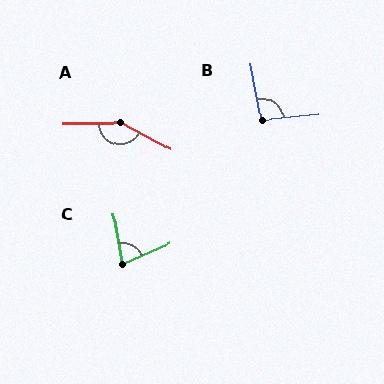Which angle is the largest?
A, at approximately 151 degrees.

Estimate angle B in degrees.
Approximately 95 degrees.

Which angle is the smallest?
C, at approximately 76 degrees.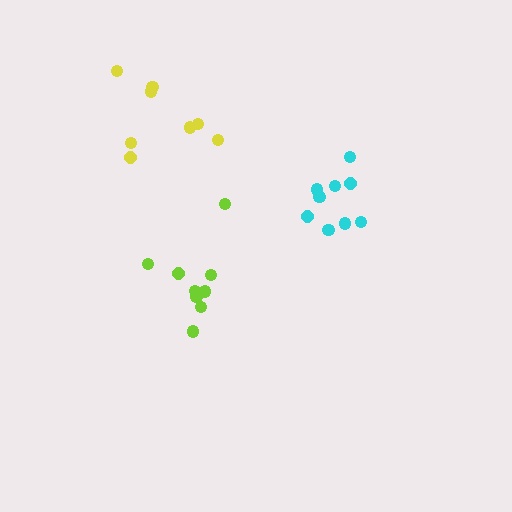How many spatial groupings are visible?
There are 3 spatial groupings.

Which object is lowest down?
The lime cluster is bottommost.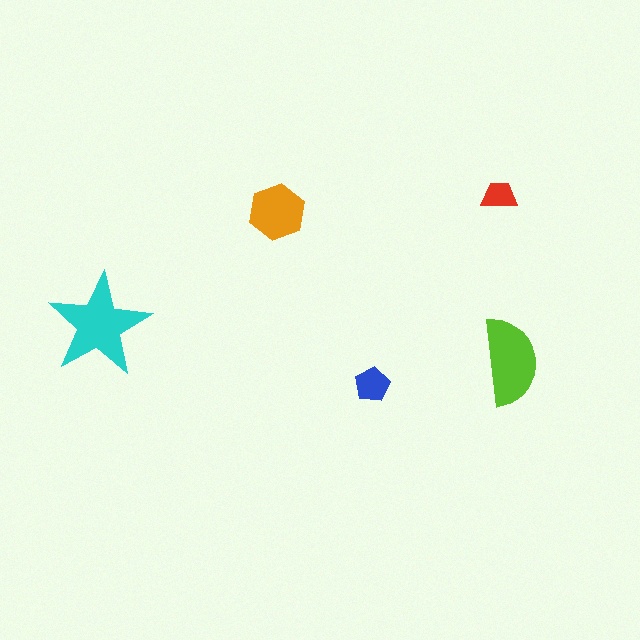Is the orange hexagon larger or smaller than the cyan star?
Smaller.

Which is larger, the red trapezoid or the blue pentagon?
The blue pentagon.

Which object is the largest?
The cyan star.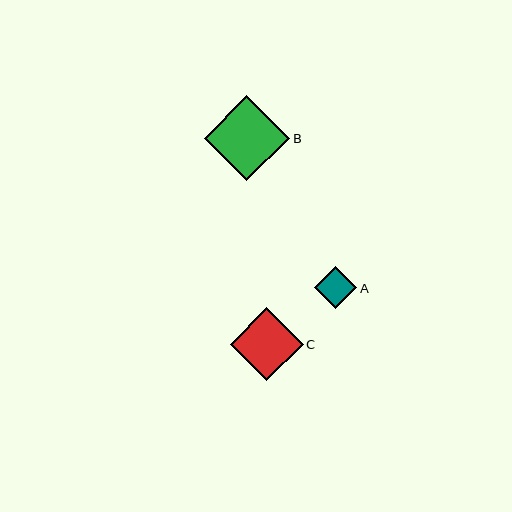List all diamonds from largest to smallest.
From largest to smallest: B, C, A.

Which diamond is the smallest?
Diamond A is the smallest with a size of approximately 42 pixels.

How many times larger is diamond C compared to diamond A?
Diamond C is approximately 1.7 times the size of diamond A.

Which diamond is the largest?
Diamond B is the largest with a size of approximately 86 pixels.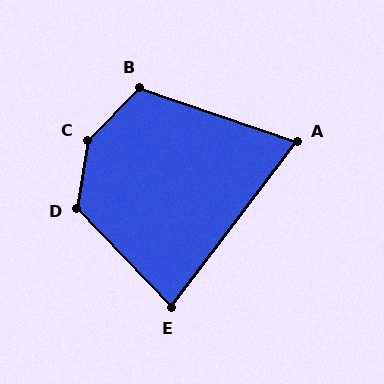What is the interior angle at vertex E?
Approximately 81 degrees (acute).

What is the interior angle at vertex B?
Approximately 116 degrees (obtuse).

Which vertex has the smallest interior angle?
A, at approximately 72 degrees.